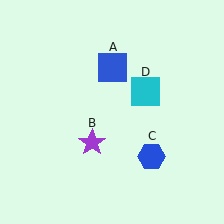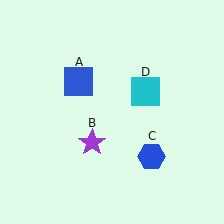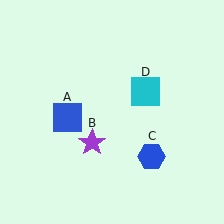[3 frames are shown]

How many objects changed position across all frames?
1 object changed position: blue square (object A).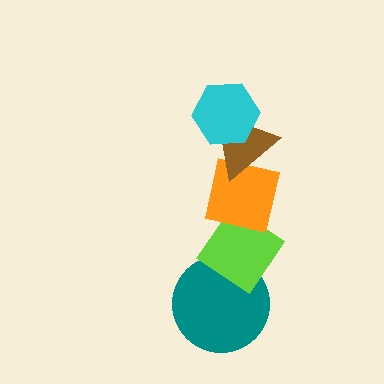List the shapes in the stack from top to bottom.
From top to bottom: the cyan hexagon, the brown triangle, the orange square, the lime diamond, the teal circle.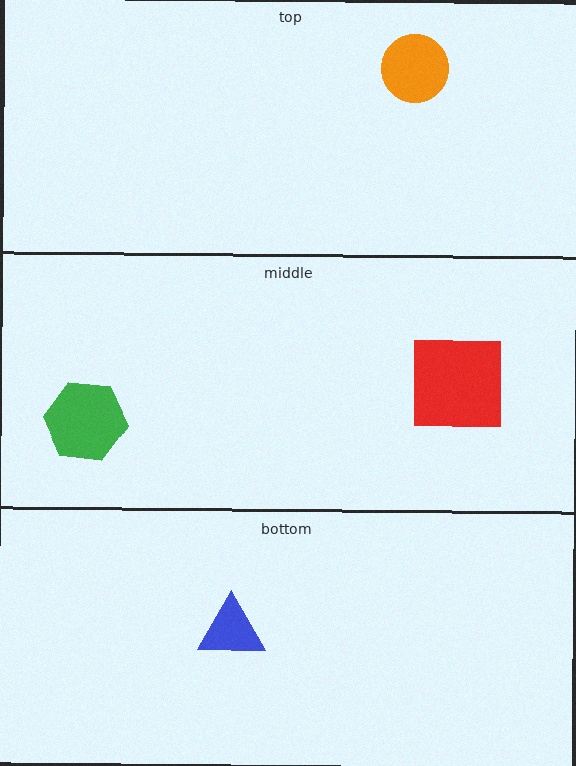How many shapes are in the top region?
1.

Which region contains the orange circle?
The top region.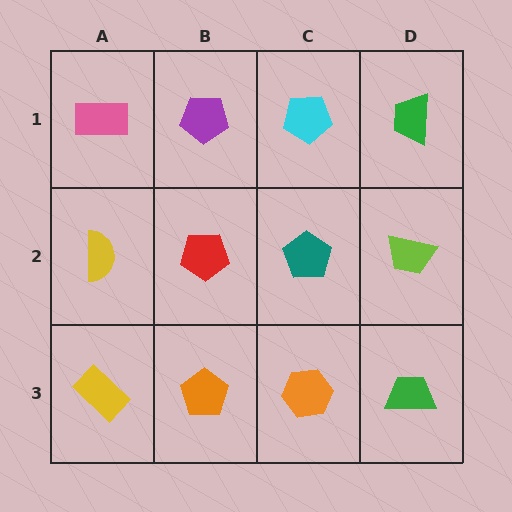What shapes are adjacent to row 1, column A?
A yellow semicircle (row 2, column A), a purple pentagon (row 1, column B).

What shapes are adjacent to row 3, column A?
A yellow semicircle (row 2, column A), an orange pentagon (row 3, column B).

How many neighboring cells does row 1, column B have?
3.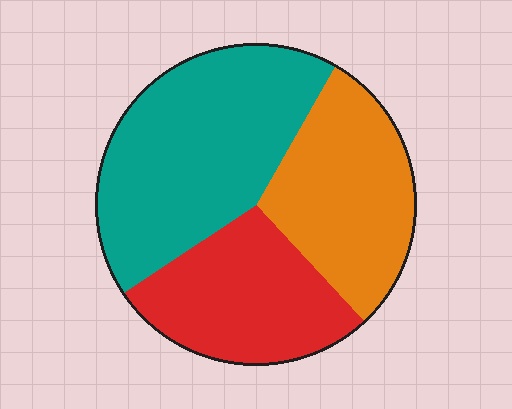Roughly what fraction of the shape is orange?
Orange takes up about one third (1/3) of the shape.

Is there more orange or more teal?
Teal.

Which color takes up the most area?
Teal, at roughly 45%.